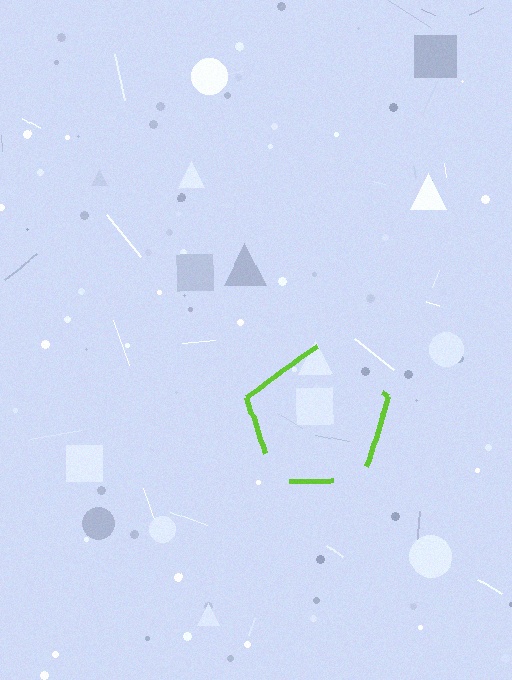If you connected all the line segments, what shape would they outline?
They would outline a pentagon.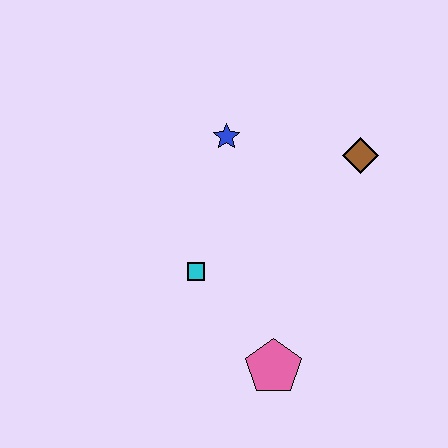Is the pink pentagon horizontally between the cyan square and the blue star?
No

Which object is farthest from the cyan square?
The brown diamond is farthest from the cyan square.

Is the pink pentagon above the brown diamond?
No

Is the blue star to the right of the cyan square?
Yes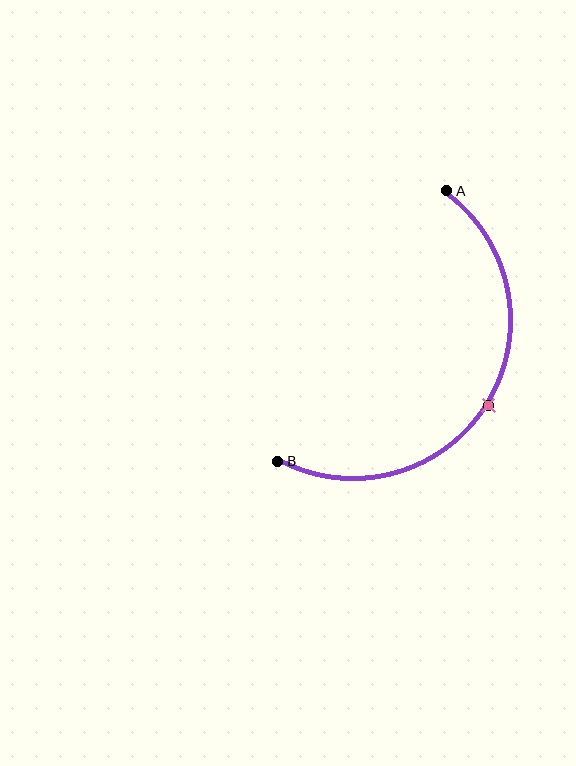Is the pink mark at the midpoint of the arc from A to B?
Yes. The pink mark lies on the arc at equal arc-length from both A and B — it is the arc midpoint.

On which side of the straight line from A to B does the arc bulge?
The arc bulges to the right of the straight line connecting A and B.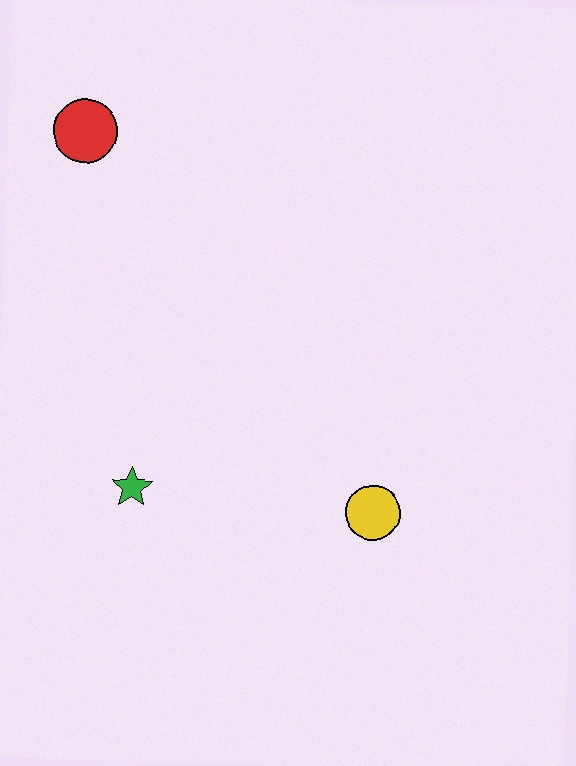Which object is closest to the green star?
The yellow circle is closest to the green star.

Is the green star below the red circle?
Yes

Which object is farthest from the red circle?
The yellow circle is farthest from the red circle.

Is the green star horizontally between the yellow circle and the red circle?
Yes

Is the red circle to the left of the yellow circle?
Yes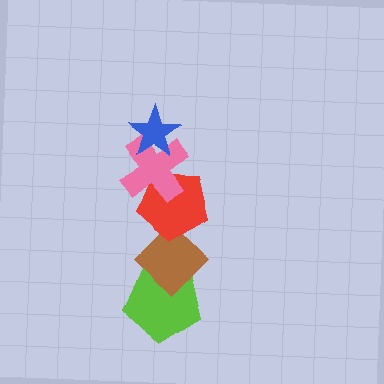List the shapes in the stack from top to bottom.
From top to bottom: the blue star, the pink cross, the red pentagon, the brown diamond, the lime pentagon.